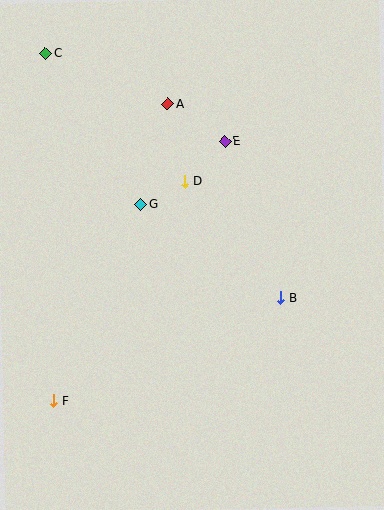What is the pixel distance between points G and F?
The distance between G and F is 215 pixels.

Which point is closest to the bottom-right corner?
Point B is closest to the bottom-right corner.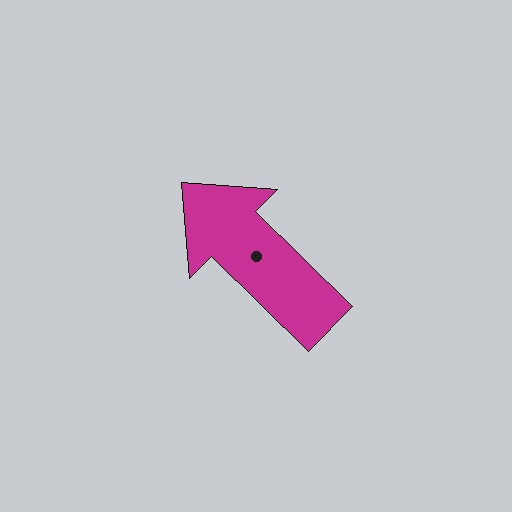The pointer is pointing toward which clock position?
Roughly 10 o'clock.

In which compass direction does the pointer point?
Northwest.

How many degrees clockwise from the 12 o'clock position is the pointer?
Approximately 315 degrees.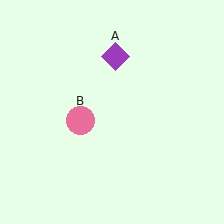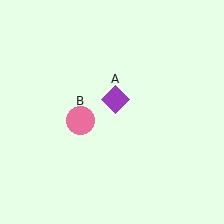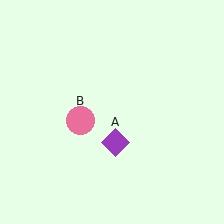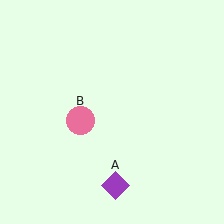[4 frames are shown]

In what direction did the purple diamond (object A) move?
The purple diamond (object A) moved down.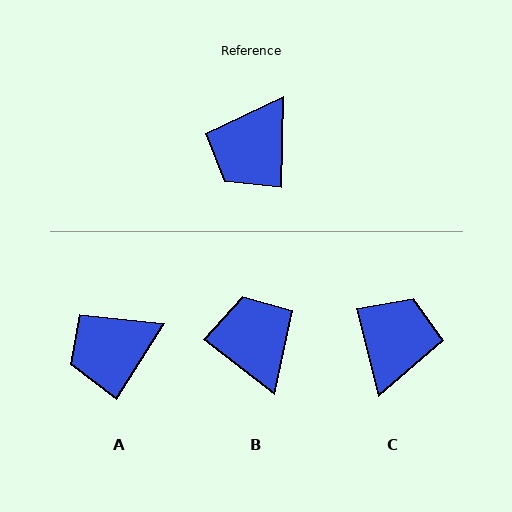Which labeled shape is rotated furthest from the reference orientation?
C, about 165 degrees away.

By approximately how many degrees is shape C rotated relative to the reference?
Approximately 165 degrees clockwise.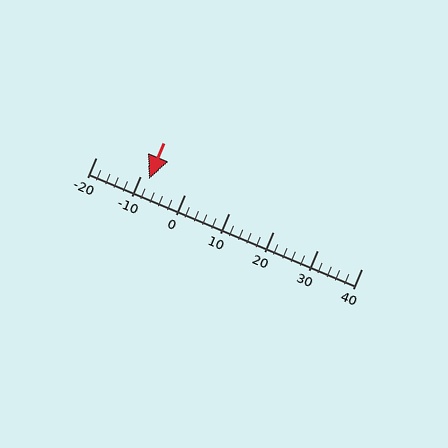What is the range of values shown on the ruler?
The ruler shows values from -20 to 40.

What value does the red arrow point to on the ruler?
The red arrow points to approximately -8.